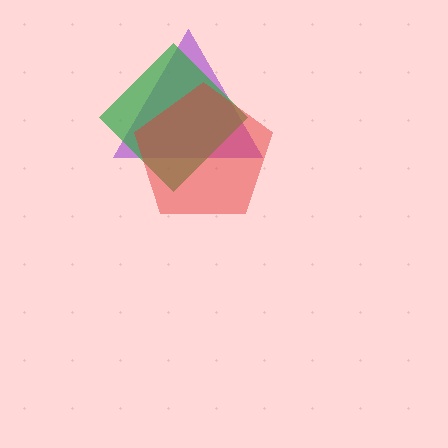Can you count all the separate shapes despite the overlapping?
Yes, there are 3 separate shapes.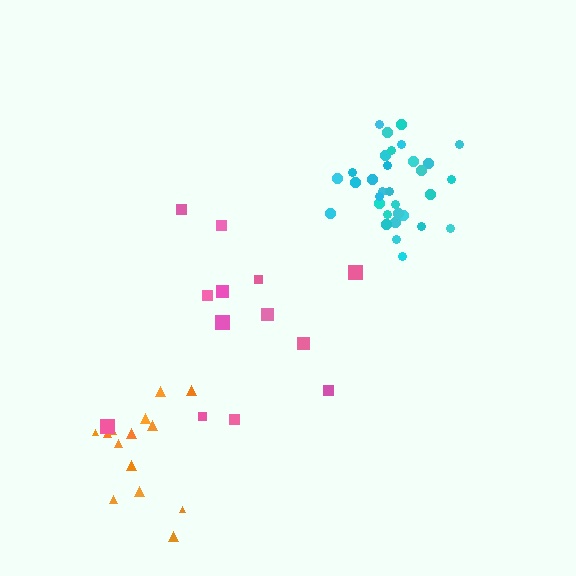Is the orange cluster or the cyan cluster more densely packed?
Cyan.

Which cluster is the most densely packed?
Cyan.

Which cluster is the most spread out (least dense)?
Pink.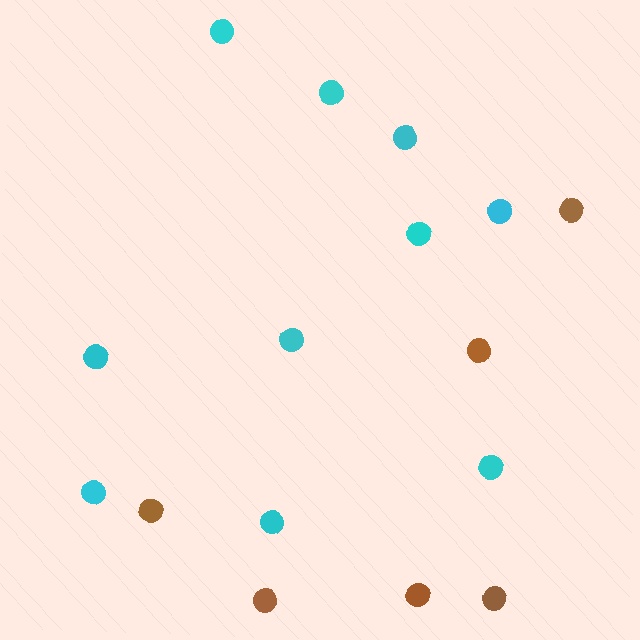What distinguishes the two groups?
There are 2 groups: one group of cyan circles (10) and one group of brown circles (6).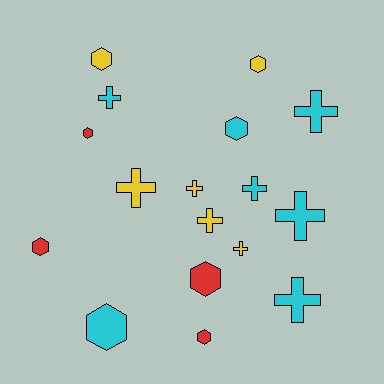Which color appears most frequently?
Cyan, with 7 objects.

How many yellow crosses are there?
There are 4 yellow crosses.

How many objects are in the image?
There are 17 objects.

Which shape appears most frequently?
Cross, with 9 objects.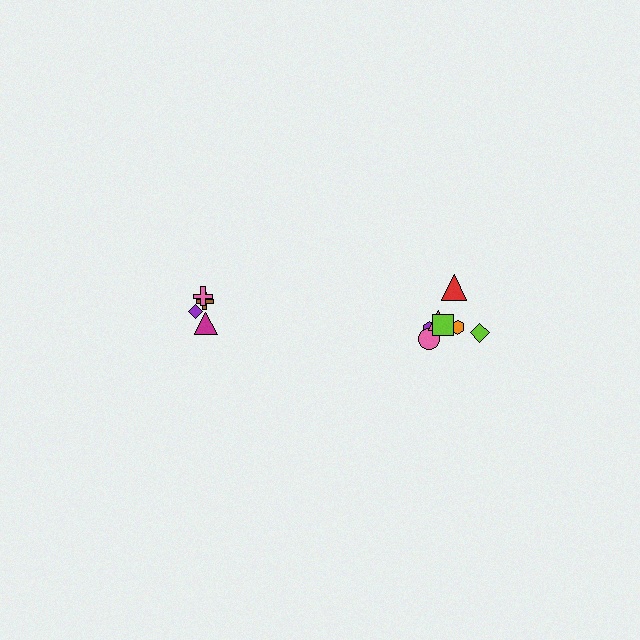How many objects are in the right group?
There are 7 objects.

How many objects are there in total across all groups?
There are 11 objects.